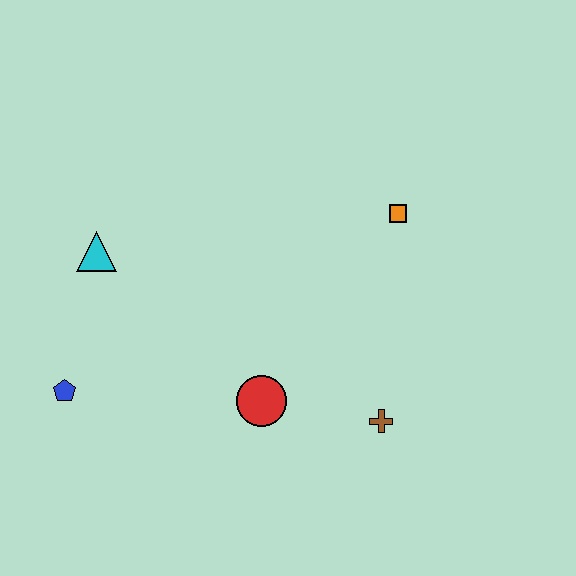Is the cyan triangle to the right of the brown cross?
No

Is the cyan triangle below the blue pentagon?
No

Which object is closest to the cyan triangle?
The blue pentagon is closest to the cyan triangle.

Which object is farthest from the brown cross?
The cyan triangle is farthest from the brown cross.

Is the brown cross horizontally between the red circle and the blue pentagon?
No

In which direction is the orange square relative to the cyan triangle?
The orange square is to the right of the cyan triangle.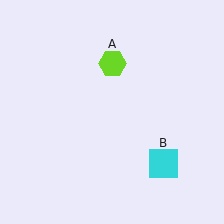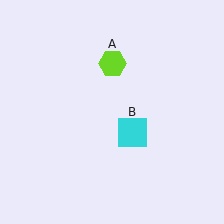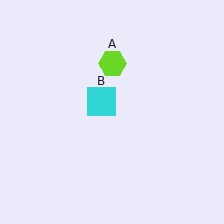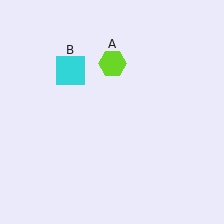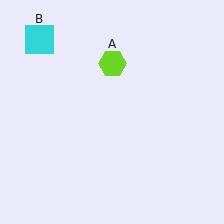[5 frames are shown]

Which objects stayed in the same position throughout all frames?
Lime hexagon (object A) remained stationary.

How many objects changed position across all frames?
1 object changed position: cyan square (object B).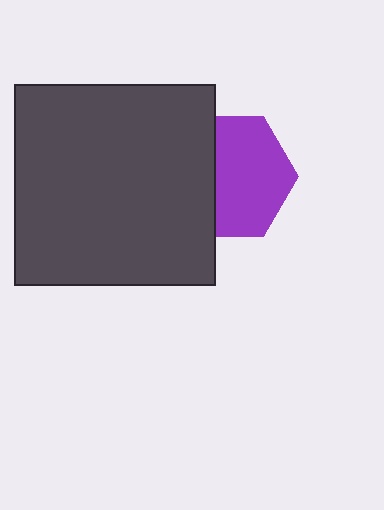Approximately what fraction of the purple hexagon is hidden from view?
Roughly 37% of the purple hexagon is hidden behind the dark gray square.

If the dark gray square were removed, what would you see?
You would see the complete purple hexagon.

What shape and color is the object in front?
The object in front is a dark gray square.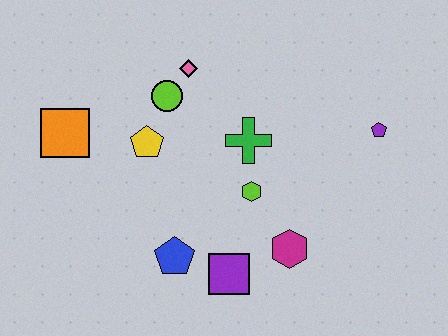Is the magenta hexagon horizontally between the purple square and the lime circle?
No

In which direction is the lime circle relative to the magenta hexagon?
The lime circle is above the magenta hexagon.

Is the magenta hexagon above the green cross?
No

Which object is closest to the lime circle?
The pink diamond is closest to the lime circle.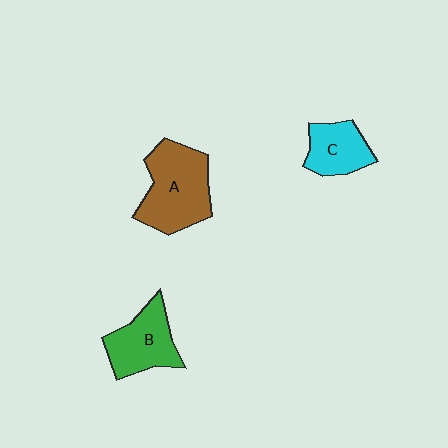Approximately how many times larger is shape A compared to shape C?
Approximately 1.7 times.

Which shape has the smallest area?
Shape C (cyan).